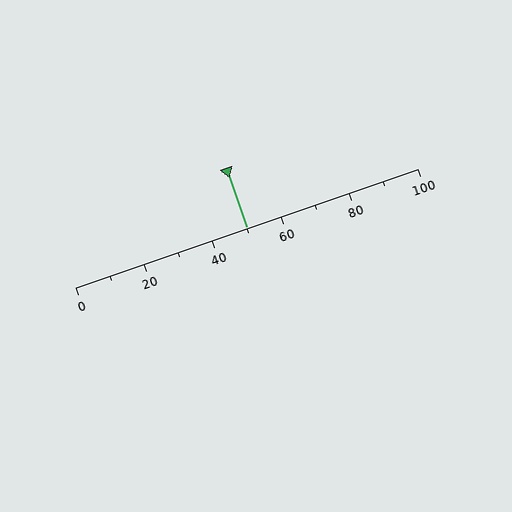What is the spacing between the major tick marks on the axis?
The major ticks are spaced 20 apart.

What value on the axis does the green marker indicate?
The marker indicates approximately 50.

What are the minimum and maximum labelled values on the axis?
The axis runs from 0 to 100.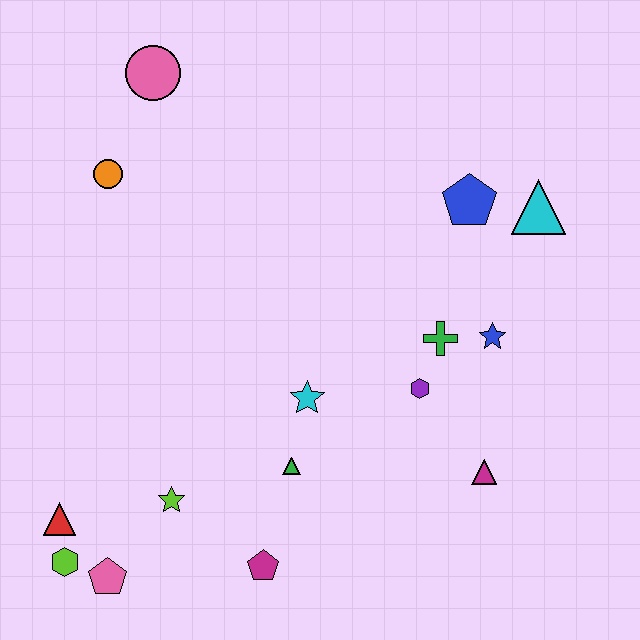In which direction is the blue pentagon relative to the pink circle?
The blue pentagon is to the right of the pink circle.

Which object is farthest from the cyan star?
The pink circle is farthest from the cyan star.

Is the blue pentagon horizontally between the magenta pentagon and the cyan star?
No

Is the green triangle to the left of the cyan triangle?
Yes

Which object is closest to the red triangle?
The lime hexagon is closest to the red triangle.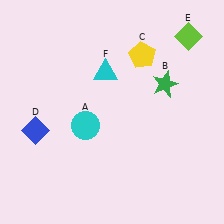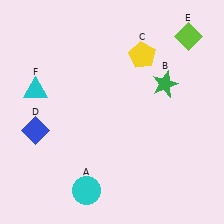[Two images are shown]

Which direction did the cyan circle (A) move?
The cyan circle (A) moved down.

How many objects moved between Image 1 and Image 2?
2 objects moved between the two images.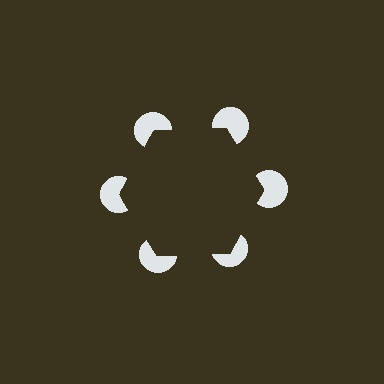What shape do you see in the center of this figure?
An illusory hexagon — its edges are inferred from the aligned wedge cuts in the pac-man discs, not physically drawn.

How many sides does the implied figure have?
6 sides.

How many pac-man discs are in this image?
There are 6 — one at each vertex of the illusory hexagon.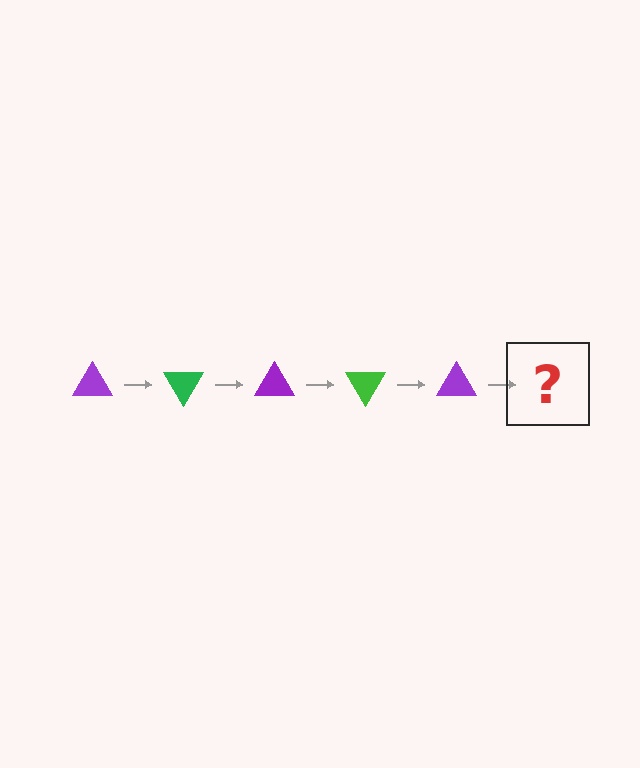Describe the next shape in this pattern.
It should be a green triangle, rotated 300 degrees from the start.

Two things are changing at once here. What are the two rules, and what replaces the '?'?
The two rules are that it rotates 60 degrees each step and the color cycles through purple and green. The '?' should be a green triangle, rotated 300 degrees from the start.